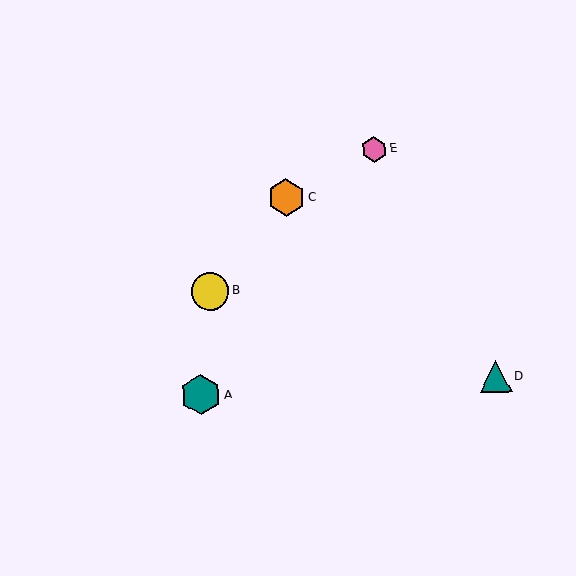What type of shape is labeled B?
Shape B is a yellow circle.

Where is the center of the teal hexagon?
The center of the teal hexagon is at (201, 395).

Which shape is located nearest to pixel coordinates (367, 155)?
The pink hexagon (labeled E) at (374, 149) is nearest to that location.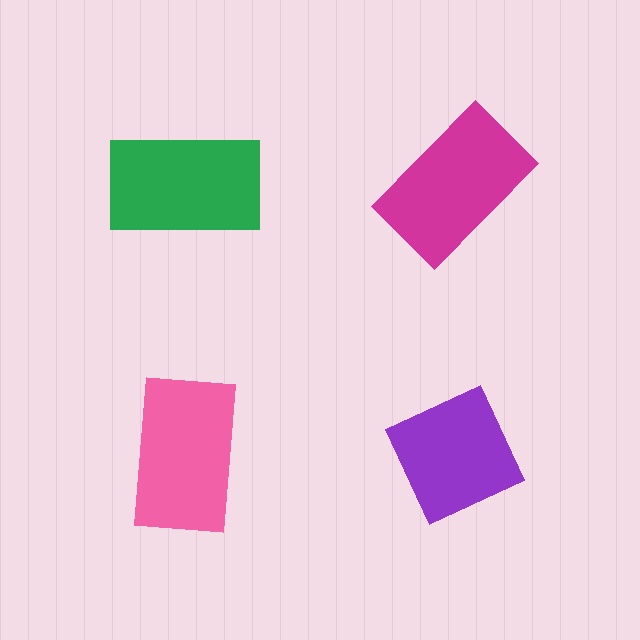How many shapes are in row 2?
2 shapes.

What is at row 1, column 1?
A green rectangle.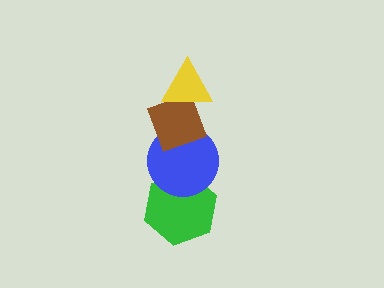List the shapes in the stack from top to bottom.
From top to bottom: the yellow triangle, the brown diamond, the blue circle, the green hexagon.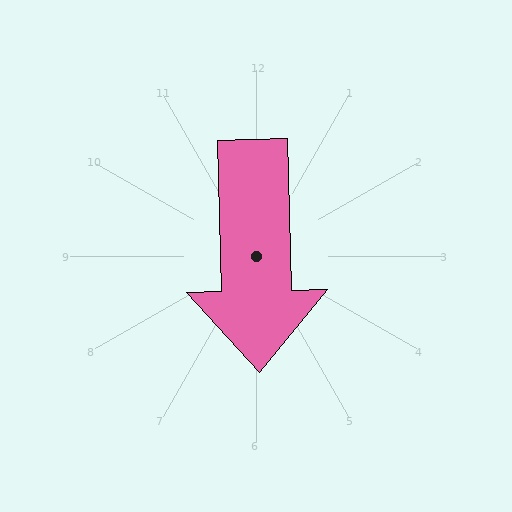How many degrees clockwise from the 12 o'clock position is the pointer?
Approximately 178 degrees.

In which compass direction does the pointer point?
South.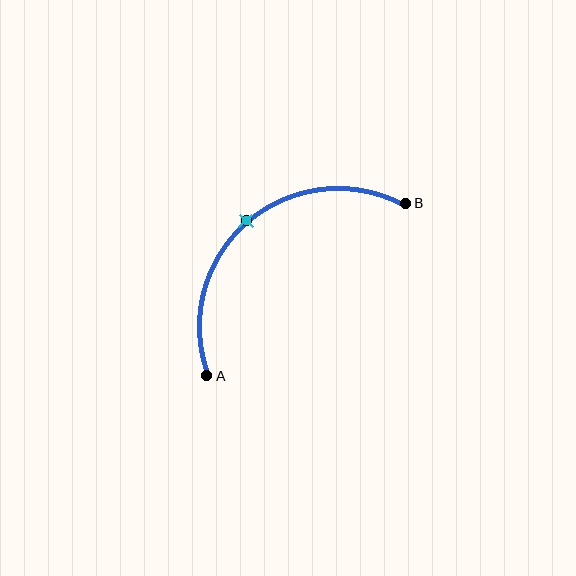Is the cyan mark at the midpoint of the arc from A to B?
Yes. The cyan mark lies on the arc at equal arc-length from both A and B — it is the arc midpoint.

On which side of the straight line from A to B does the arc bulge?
The arc bulges above and to the left of the straight line connecting A and B.